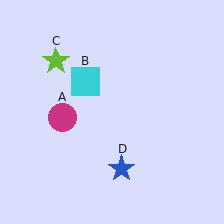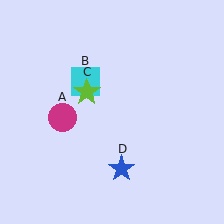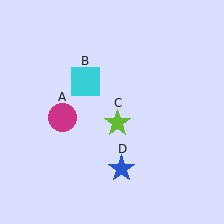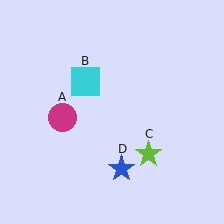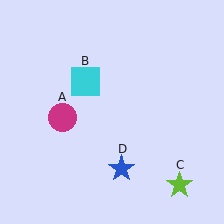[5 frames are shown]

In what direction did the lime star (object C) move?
The lime star (object C) moved down and to the right.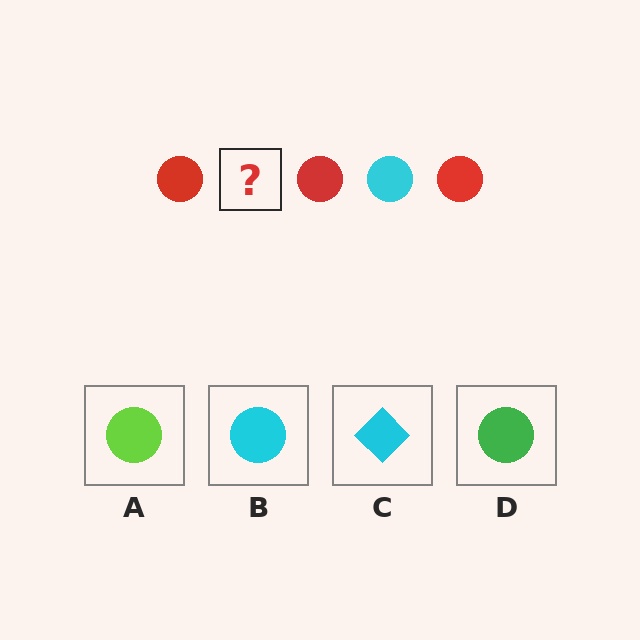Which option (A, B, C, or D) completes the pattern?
B.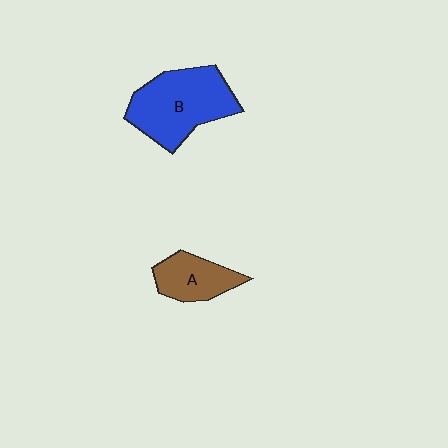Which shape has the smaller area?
Shape A (brown).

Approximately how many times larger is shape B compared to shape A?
Approximately 1.9 times.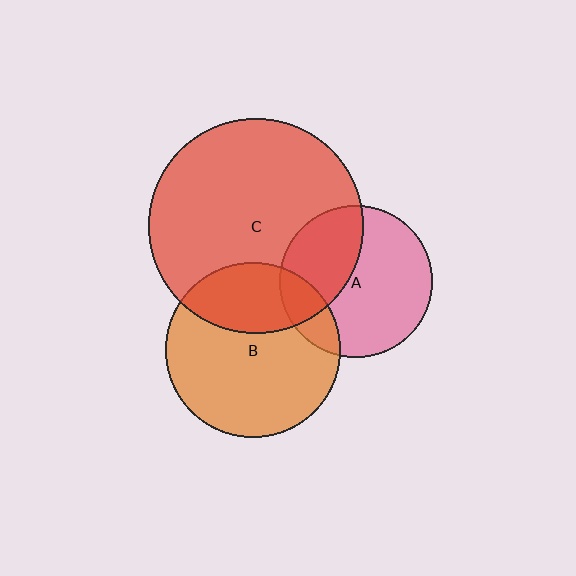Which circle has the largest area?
Circle C (red).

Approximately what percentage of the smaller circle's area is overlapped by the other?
Approximately 35%.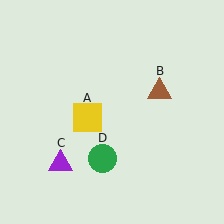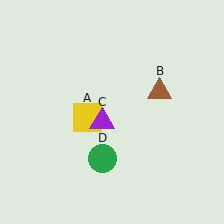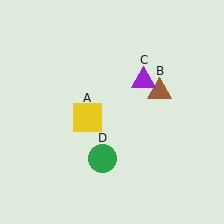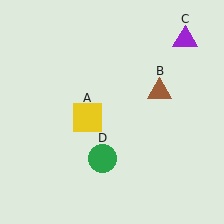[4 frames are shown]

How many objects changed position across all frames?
1 object changed position: purple triangle (object C).